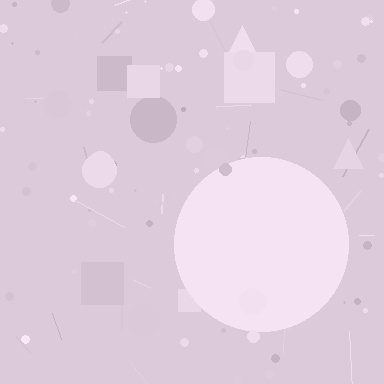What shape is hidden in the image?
A circle is hidden in the image.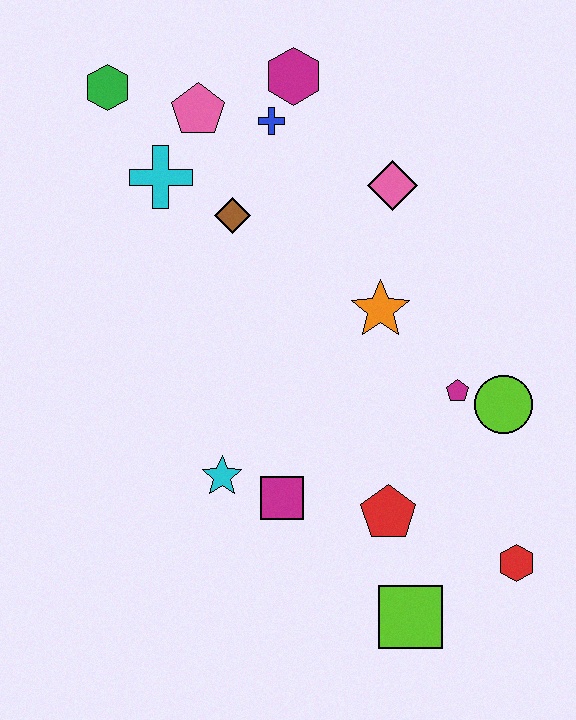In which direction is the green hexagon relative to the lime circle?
The green hexagon is to the left of the lime circle.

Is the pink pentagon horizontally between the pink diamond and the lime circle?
No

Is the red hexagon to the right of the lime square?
Yes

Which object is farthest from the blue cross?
The lime square is farthest from the blue cross.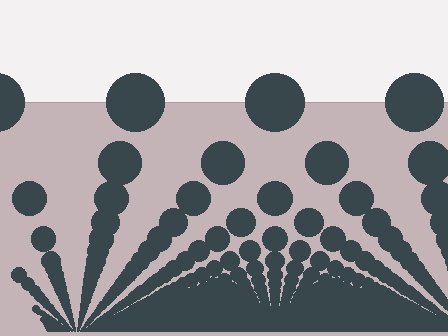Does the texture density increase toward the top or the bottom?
Density increases toward the bottom.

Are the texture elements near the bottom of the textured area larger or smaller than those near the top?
Smaller. The gradient is inverted — elements near the bottom are smaller and denser.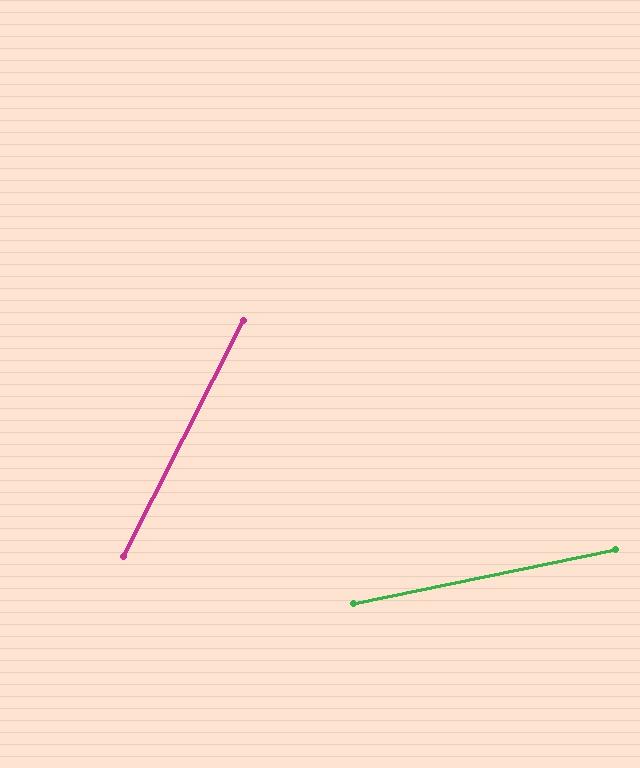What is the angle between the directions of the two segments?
Approximately 51 degrees.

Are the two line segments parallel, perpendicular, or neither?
Neither parallel nor perpendicular — they differ by about 51°.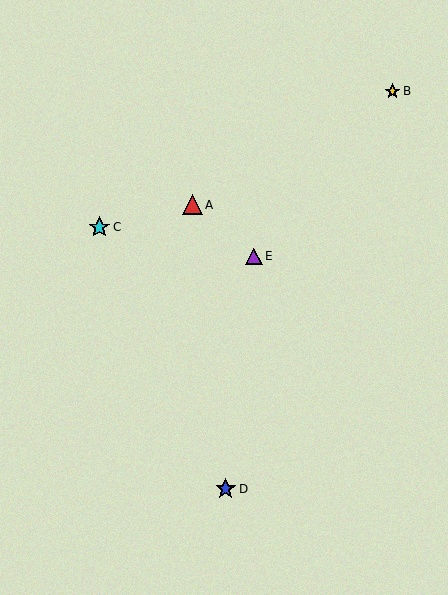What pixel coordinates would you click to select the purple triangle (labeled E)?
Click at (254, 256) to select the purple triangle E.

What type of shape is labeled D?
Shape D is a blue star.